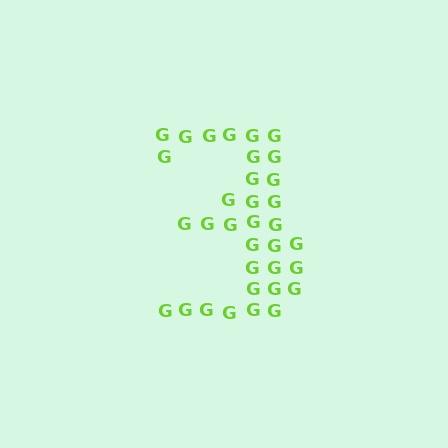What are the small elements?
The small elements are letter G's.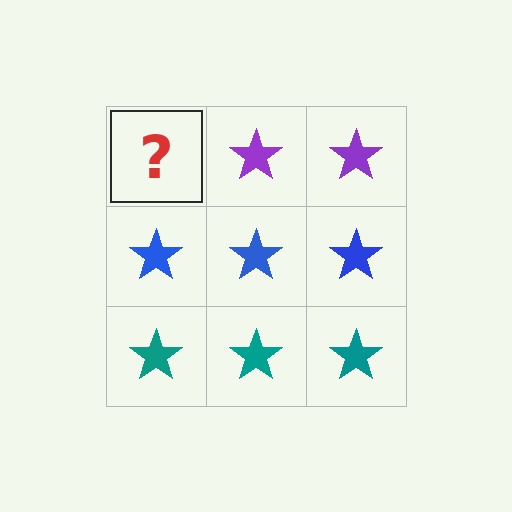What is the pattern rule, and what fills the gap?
The rule is that each row has a consistent color. The gap should be filled with a purple star.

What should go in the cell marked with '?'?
The missing cell should contain a purple star.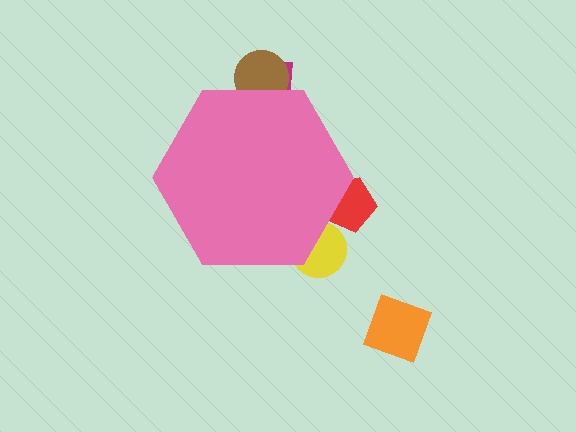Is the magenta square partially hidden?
Yes, the magenta square is partially hidden behind the pink hexagon.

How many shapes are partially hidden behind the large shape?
4 shapes are partially hidden.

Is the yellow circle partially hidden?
Yes, the yellow circle is partially hidden behind the pink hexagon.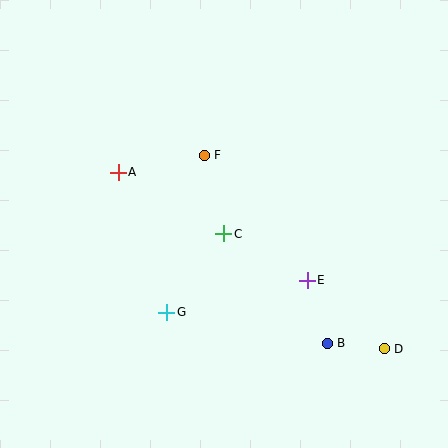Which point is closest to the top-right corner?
Point F is closest to the top-right corner.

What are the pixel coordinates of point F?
Point F is at (204, 155).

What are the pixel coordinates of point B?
Point B is at (327, 343).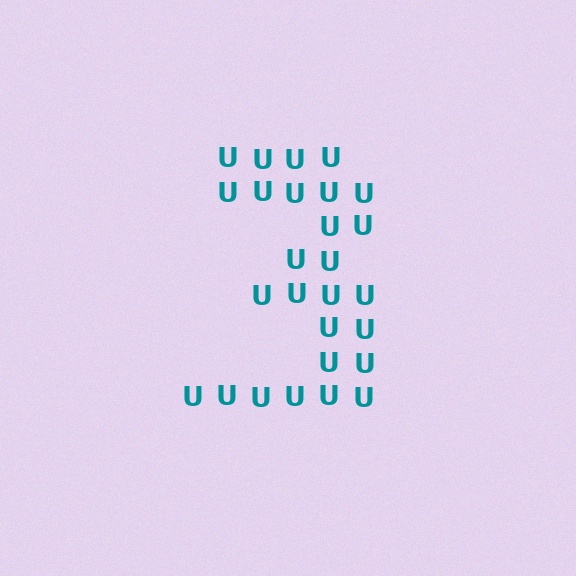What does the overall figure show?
The overall figure shows the digit 3.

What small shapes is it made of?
It is made of small letter U's.